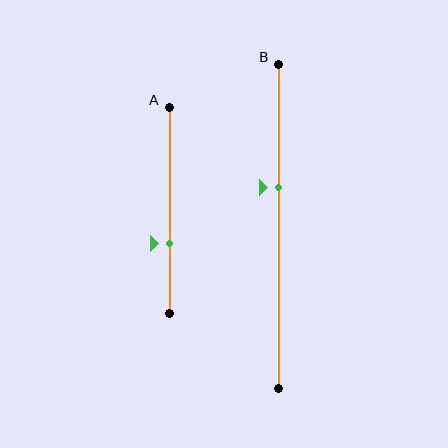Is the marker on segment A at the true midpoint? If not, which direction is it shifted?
No, the marker on segment A is shifted downward by about 16% of the segment length.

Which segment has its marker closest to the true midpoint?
Segment B has its marker closest to the true midpoint.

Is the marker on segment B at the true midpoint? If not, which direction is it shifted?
No, the marker on segment B is shifted upward by about 12% of the segment length.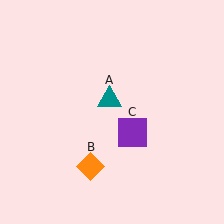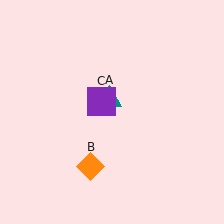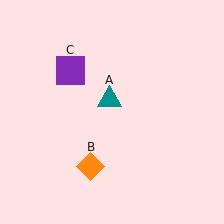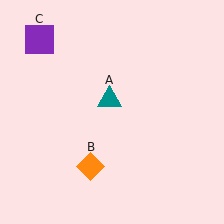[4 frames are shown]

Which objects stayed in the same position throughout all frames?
Teal triangle (object A) and orange diamond (object B) remained stationary.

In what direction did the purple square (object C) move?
The purple square (object C) moved up and to the left.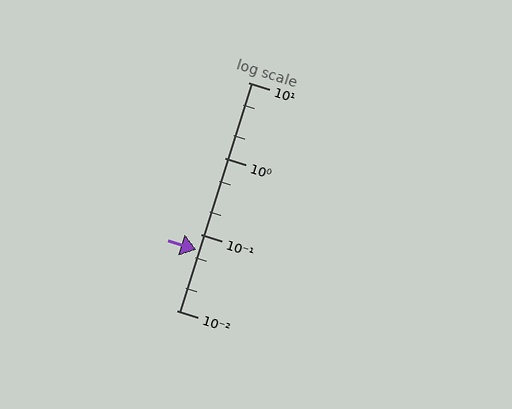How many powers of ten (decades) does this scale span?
The scale spans 3 decades, from 0.01 to 10.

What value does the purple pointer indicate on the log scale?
The pointer indicates approximately 0.063.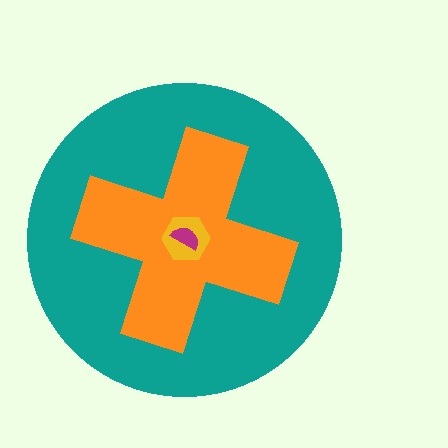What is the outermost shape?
The teal circle.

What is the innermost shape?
The magenta semicircle.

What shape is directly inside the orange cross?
The yellow hexagon.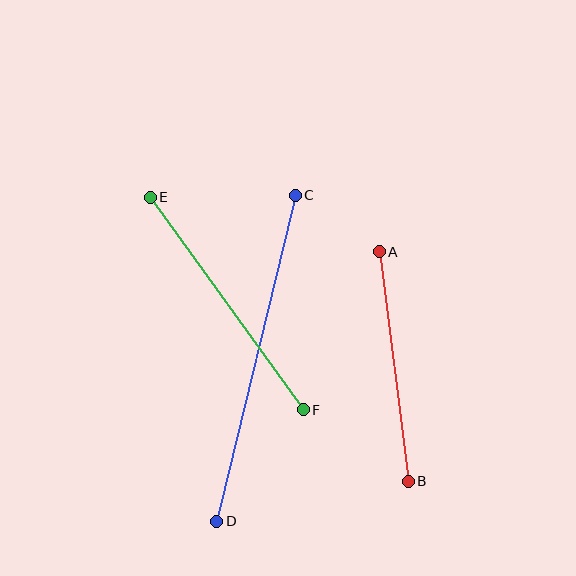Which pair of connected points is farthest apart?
Points C and D are farthest apart.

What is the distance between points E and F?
The distance is approximately 262 pixels.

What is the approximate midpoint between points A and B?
The midpoint is at approximately (394, 367) pixels.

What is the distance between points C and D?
The distance is approximately 335 pixels.